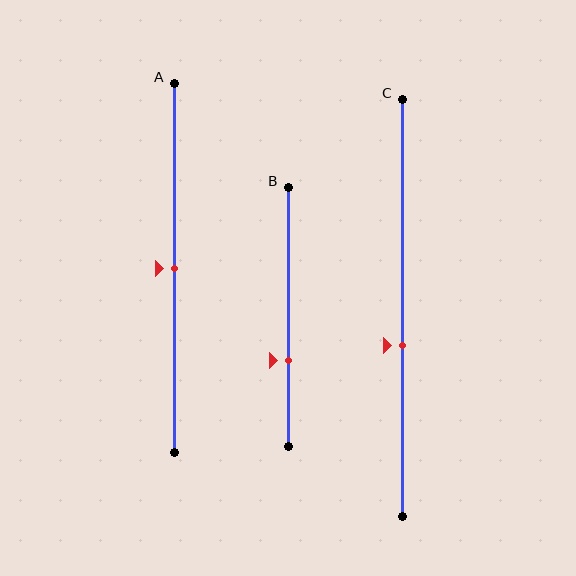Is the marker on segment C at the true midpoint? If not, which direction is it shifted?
No, the marker on segment C is shifted downward by about 9% of the segment length.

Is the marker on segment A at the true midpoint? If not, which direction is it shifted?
Yes, the marker on segment A is at the true midpoint.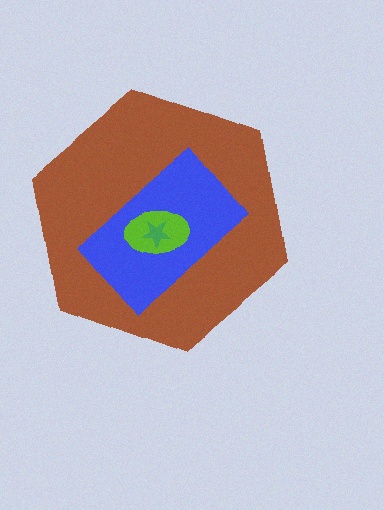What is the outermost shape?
The brown hexagon.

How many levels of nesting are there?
4.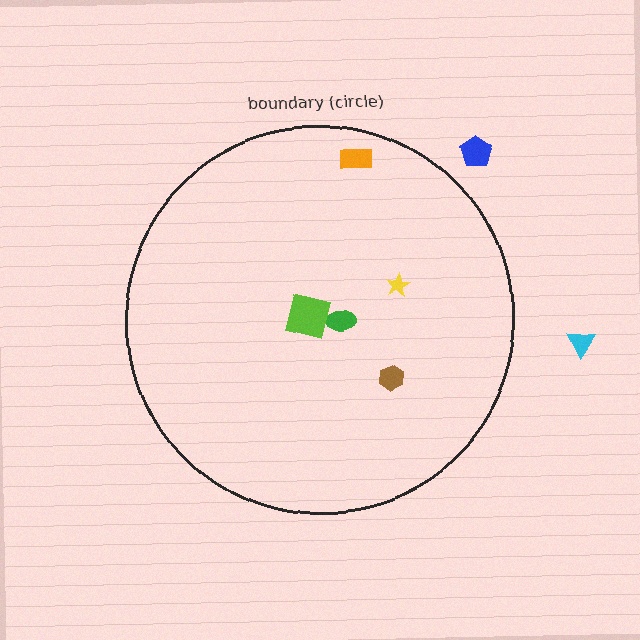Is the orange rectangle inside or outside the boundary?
Inside.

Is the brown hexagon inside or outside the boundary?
Inside.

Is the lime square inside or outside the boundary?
Inside.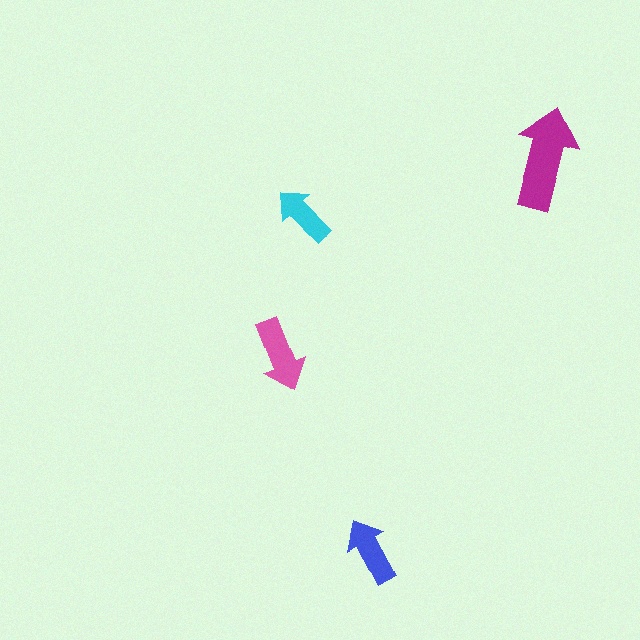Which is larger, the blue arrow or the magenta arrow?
The magenta one.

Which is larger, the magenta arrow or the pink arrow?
The magenta one.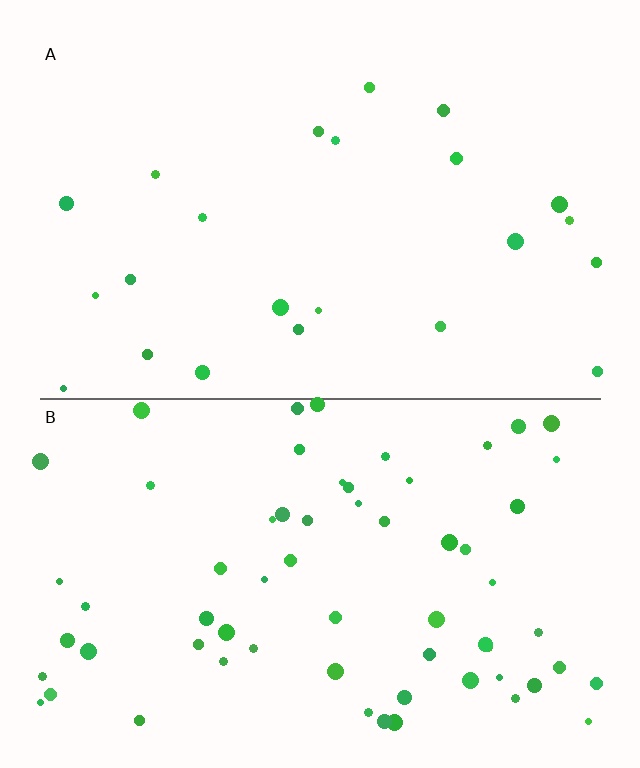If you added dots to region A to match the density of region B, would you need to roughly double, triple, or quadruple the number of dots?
Approximately triple.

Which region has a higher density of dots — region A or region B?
B (the bottom).